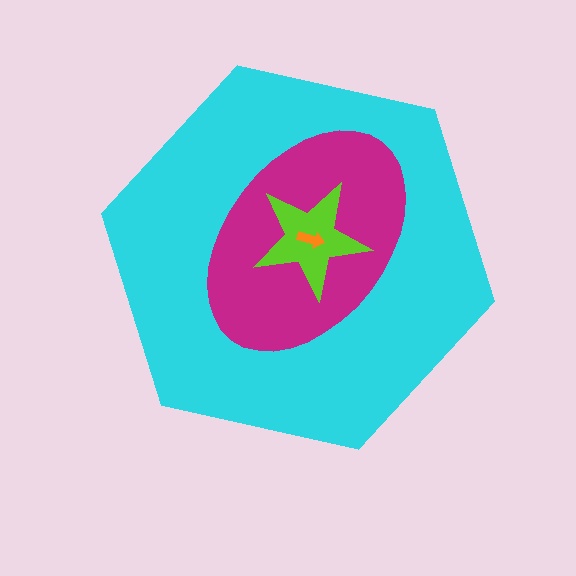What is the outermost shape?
The cyan hexagon.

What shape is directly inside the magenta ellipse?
The lime star.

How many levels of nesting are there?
4.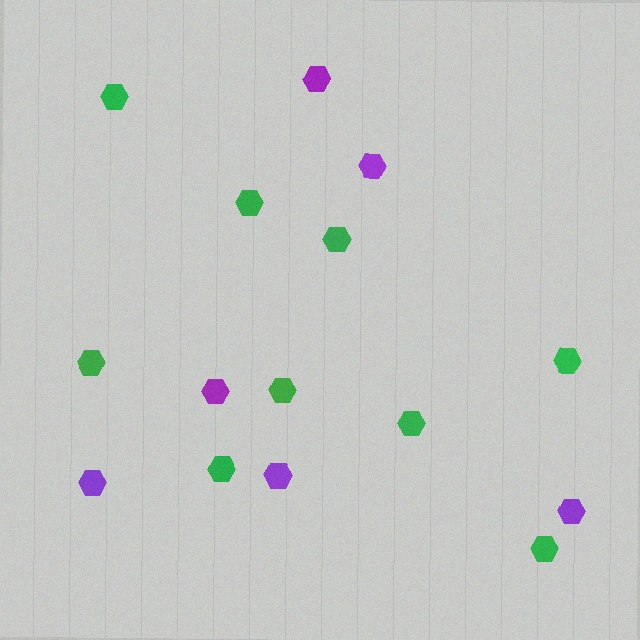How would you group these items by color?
There are 2 groups: one group of purple hexagons (6) and one group of green hexagons (9).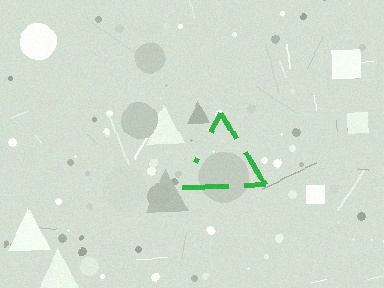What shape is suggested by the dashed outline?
The dashed outline suggests a triangle.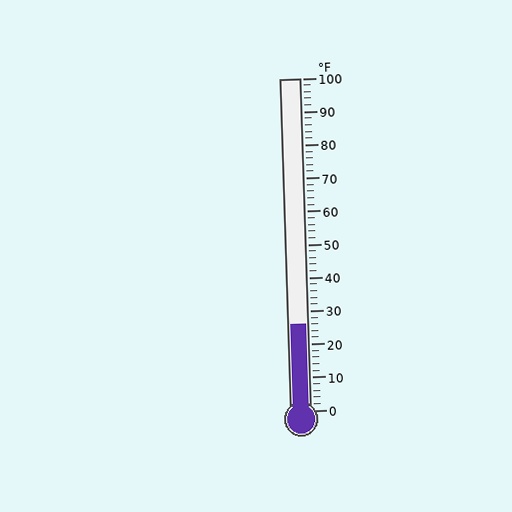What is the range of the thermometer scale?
The thermometer scale ranges from 0°F to 100°F.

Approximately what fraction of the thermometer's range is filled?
The thermometer is filled to approximately 25% of its range.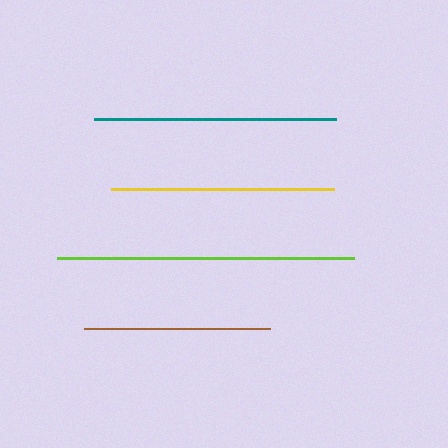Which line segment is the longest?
The lime line is the longest at approximately 296 pixels.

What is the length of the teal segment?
The teal segment is approximately 242 pixels long.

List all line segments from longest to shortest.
From longest to shortest: lime, teal, yellow, brown.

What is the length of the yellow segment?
The yellow segment is approximately 223 pixels long.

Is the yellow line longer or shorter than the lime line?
The lime line is longer than the yellow line.